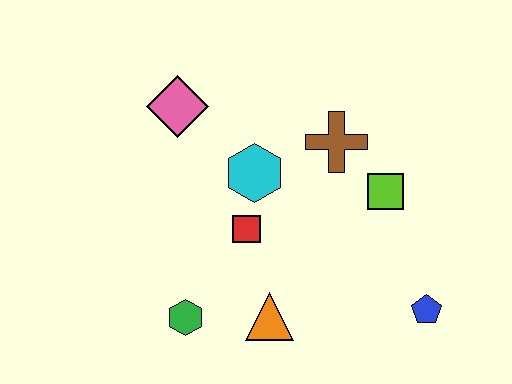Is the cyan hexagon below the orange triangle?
No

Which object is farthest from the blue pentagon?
The pink diamond is farthest from the blue pentagon.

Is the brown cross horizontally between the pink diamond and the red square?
No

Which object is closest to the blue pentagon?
The lime square is closest to the blue pentagon.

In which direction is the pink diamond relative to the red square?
The pink diamond is above the red square.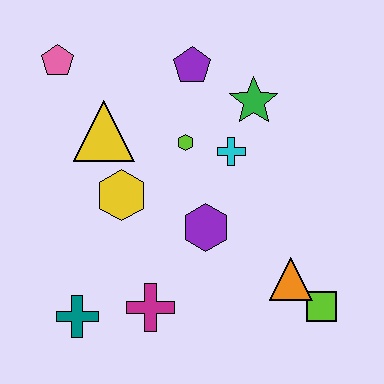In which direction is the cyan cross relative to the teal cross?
The cyan cross is above the teal cross.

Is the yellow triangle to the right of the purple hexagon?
No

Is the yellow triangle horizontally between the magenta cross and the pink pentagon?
Yes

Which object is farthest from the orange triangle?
The pink pentagon is farthest from the orange triangle.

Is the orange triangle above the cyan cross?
No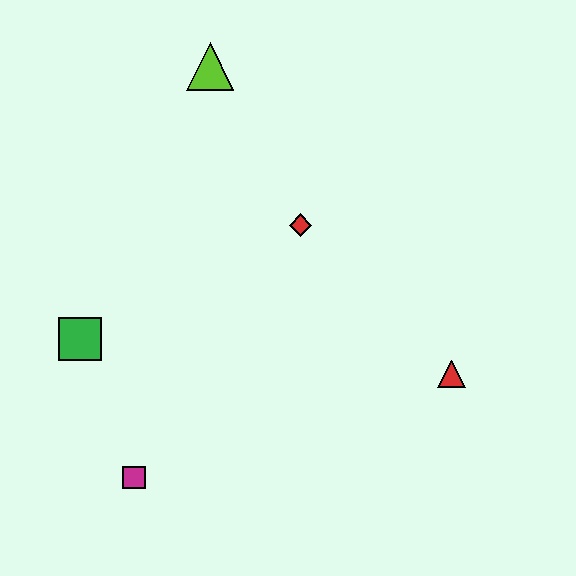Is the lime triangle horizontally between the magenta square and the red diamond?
Yes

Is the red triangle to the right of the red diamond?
Yes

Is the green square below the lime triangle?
Yes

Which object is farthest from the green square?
The red triangle is farthest from the green square.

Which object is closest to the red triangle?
The red diamond is closest to the red triangle.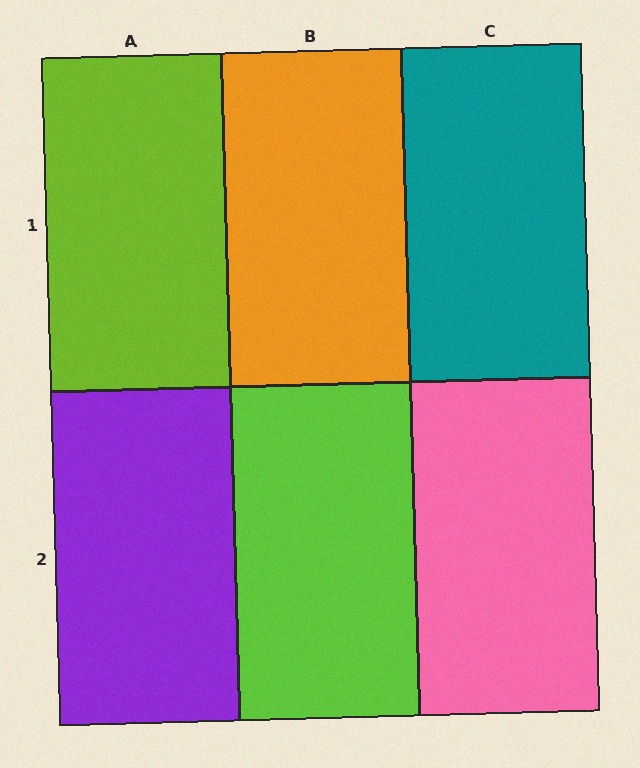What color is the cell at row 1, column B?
Orange.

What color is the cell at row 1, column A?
Lime.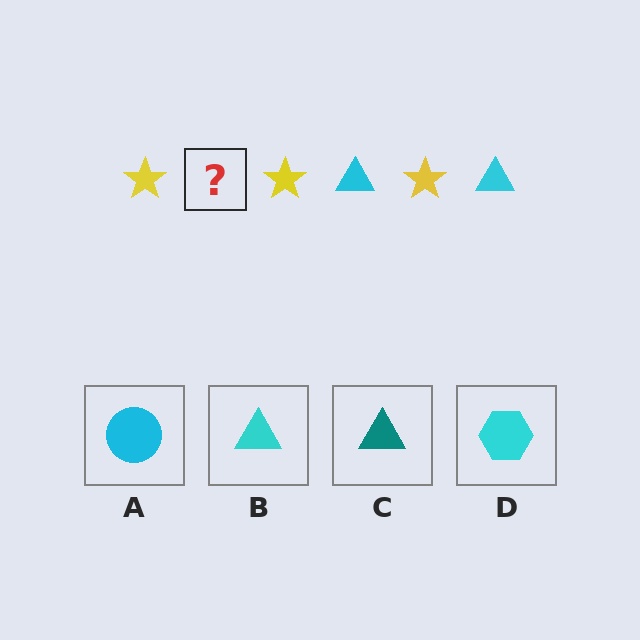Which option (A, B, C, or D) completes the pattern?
B.